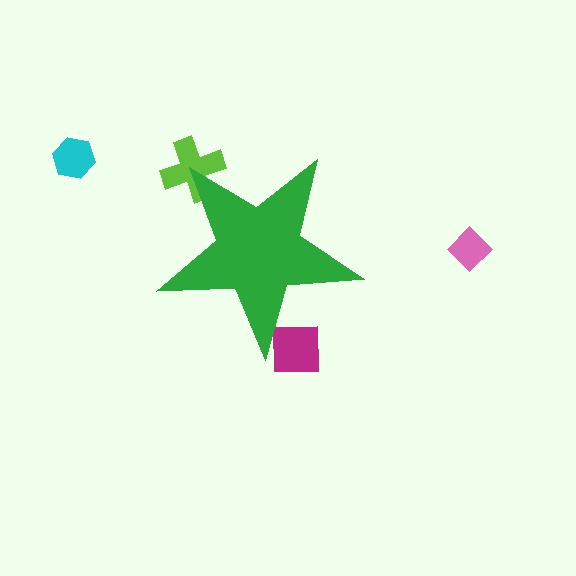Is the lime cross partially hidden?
Yes, the lime cross is partially hidden behind the green star.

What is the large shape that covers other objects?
A green star.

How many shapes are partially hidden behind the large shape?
2 shapes are partially hidden.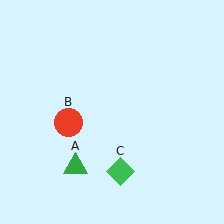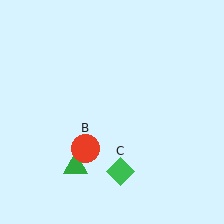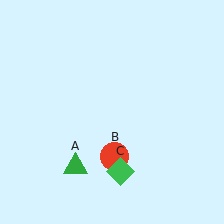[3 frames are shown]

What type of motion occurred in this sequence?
The red circle (object B) rotated counterclockwise around the center of the scene.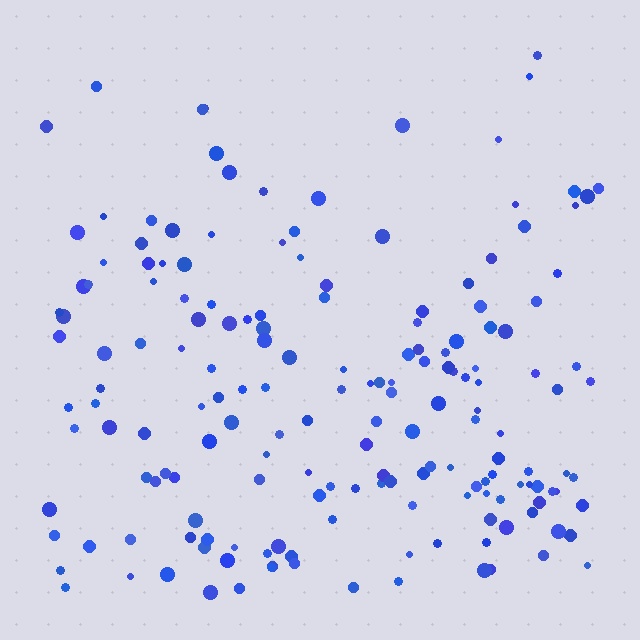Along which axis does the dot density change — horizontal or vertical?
Vertical.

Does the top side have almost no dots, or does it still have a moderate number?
Still a moderate number, just noticeably fewer than the bottom.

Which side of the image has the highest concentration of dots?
The bottom.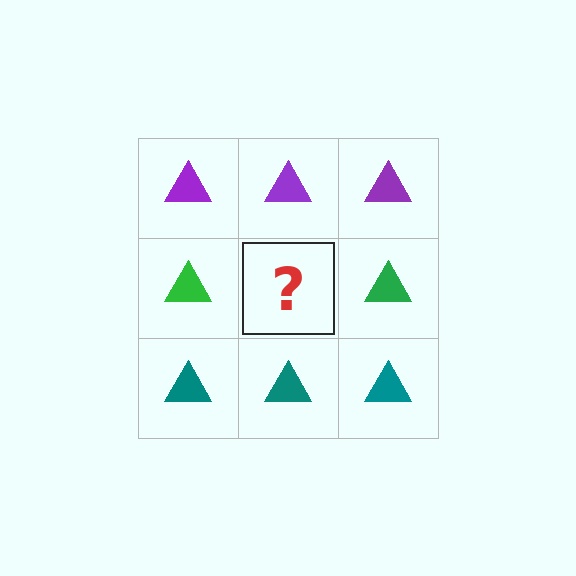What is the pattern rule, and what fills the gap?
The rule is that each row has a consistent color. The gap should be filled with a green triangle.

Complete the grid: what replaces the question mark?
The question mark should be replaced with a green triangle.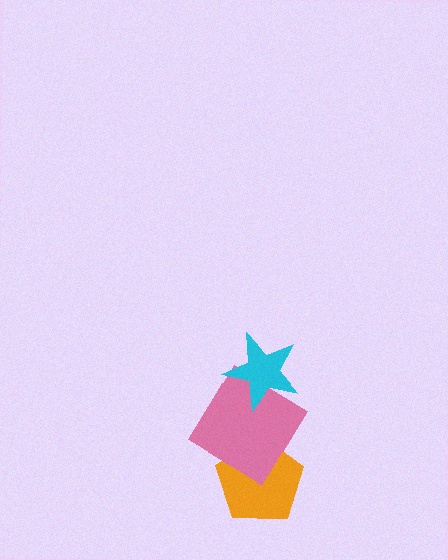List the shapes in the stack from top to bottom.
From top to bottom: the cyan star, the pink diamond, the orange pentagon.